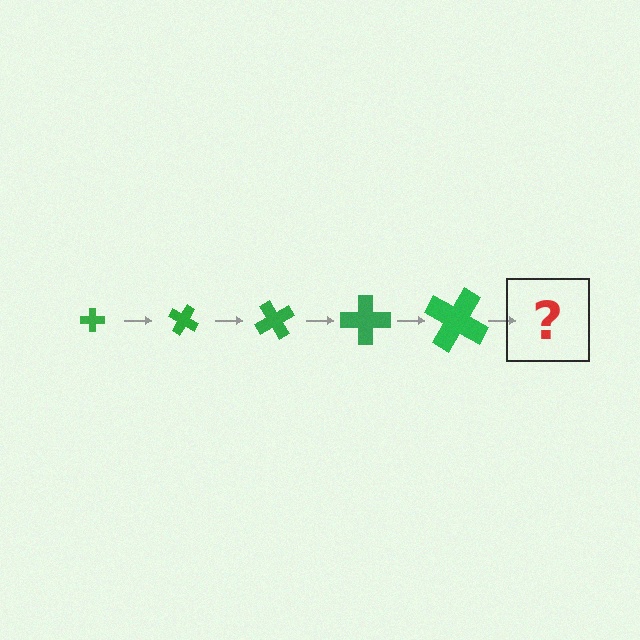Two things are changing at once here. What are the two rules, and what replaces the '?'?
The two rules are that the cross grows larger each step and it rotates 30 degrees each step. The '?' should be a cross, larger than the previous one and rotated 150 degrees from the start.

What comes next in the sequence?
The next element should be a cross, larger than the previous one and rotated 150 degrees from the start.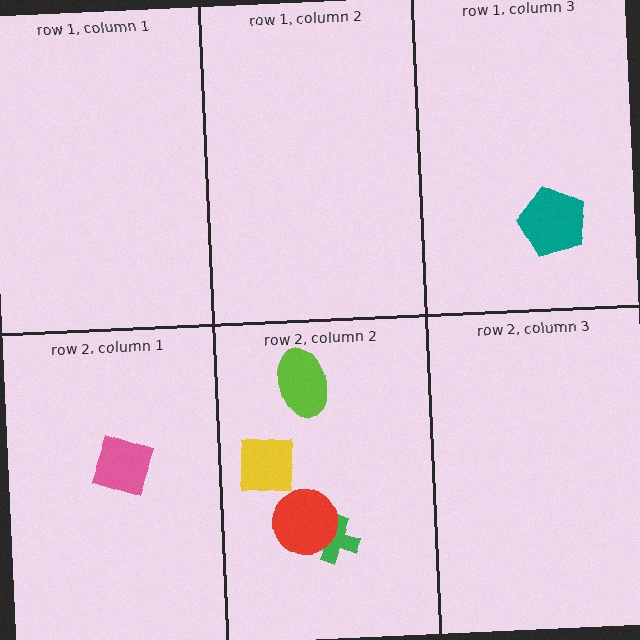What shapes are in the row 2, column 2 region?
The green cross, the lime ellipse, the red circle, the yellow square.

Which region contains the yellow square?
The row 2, column 2 region.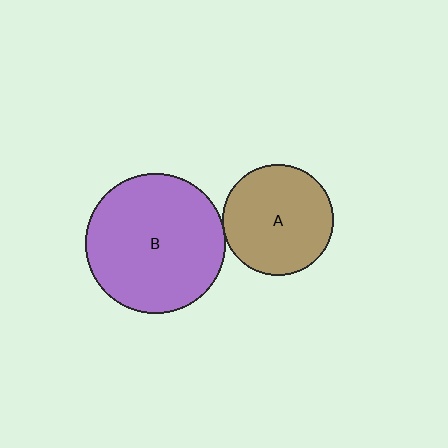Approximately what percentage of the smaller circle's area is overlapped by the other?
Approximately 5%.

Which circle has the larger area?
Circle B (purple).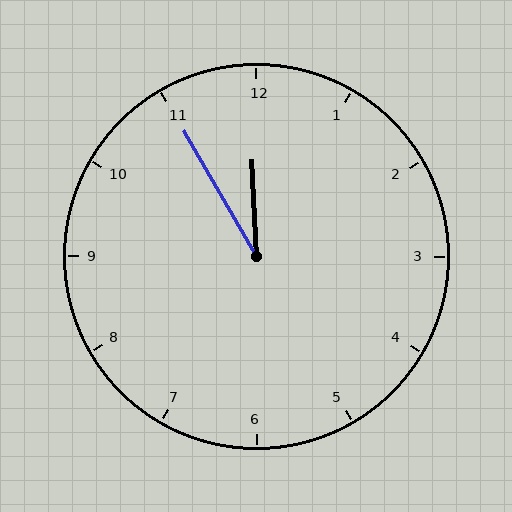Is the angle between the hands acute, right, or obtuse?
It is acute.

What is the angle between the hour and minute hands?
Approximately 28 degrees.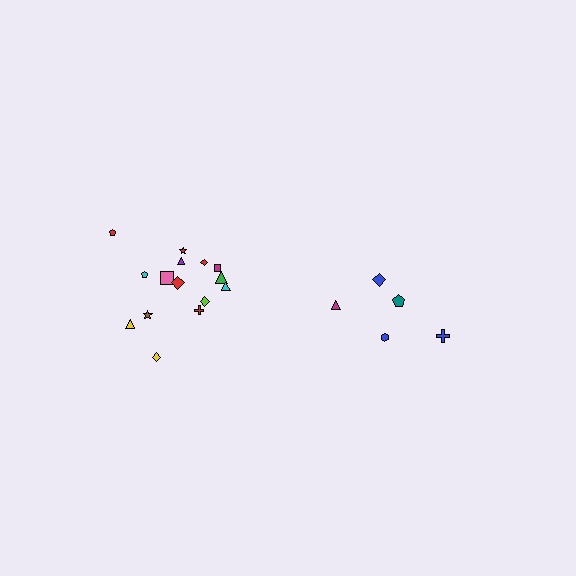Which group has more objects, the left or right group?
The left group.